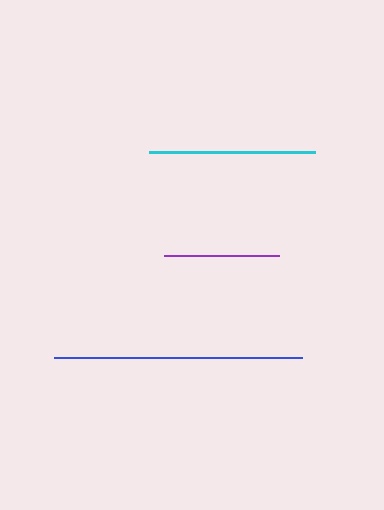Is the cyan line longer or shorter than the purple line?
The cyan line is longer than the purple line.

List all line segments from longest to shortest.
From longest to shortest: blue, cyan, purple.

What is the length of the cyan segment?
The cyan segment is approximately 166 pixels long.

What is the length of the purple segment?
The purple segment is approximately 115 pixels long.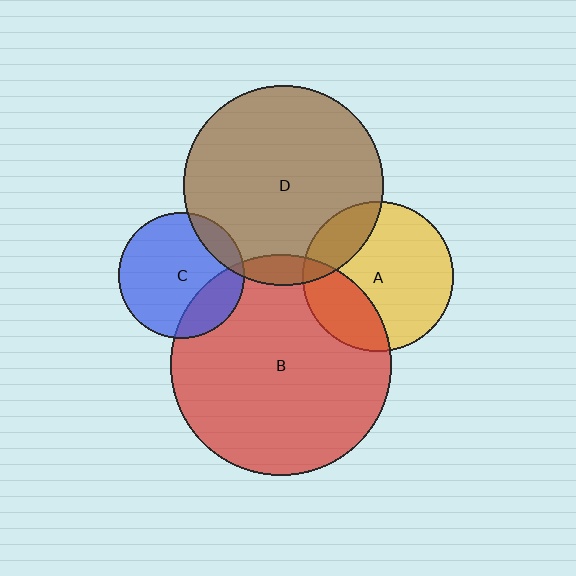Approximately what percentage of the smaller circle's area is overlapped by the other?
Approximately 5%.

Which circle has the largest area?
Circle B (red).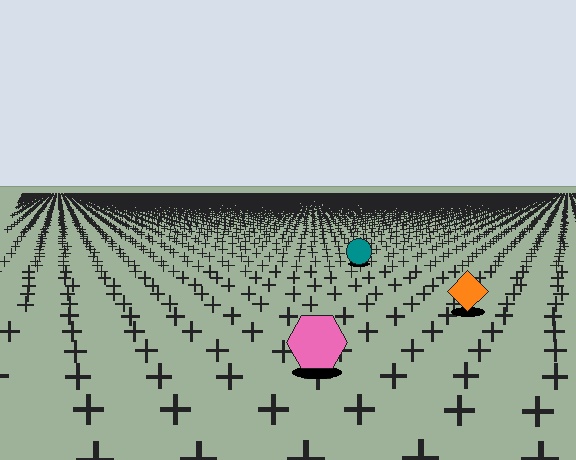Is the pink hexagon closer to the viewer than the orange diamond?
Yes. The pink hexagon is closer — you can tell from the texture gradient: the ground texture is coarser near it.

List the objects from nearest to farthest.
From nearest to farthest: the pink hexagon, the orange diamond, the teal circle.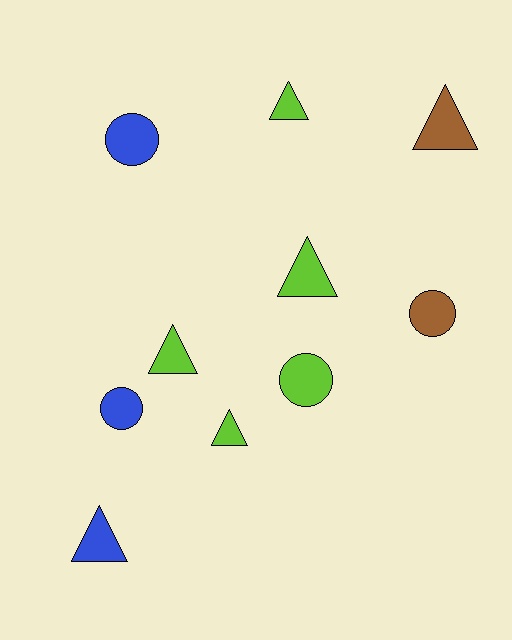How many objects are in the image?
There are 10 objects.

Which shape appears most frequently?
Triangle, with 6 objects.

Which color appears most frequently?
Lime, with 5 objects.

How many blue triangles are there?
There is 1 blue triangle.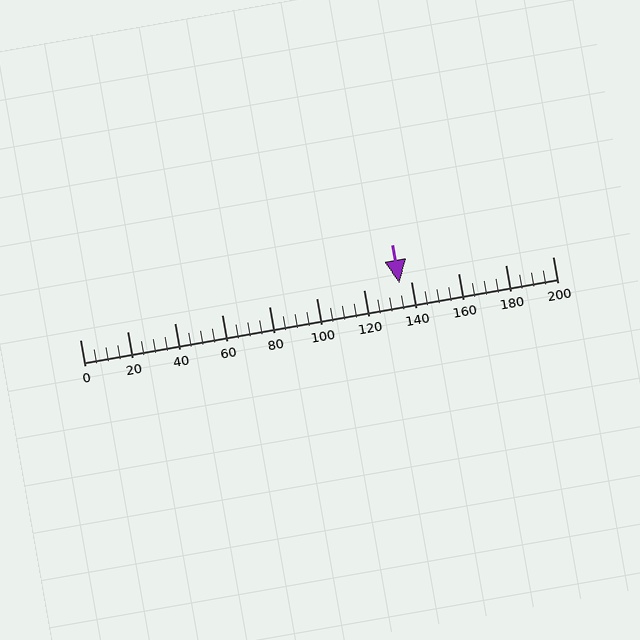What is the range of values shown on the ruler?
The ruler shows values from 0 to 200.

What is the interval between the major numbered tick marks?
The major tick marks are spaced 20 units apart.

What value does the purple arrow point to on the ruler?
The purple arrow points to approximately 135.